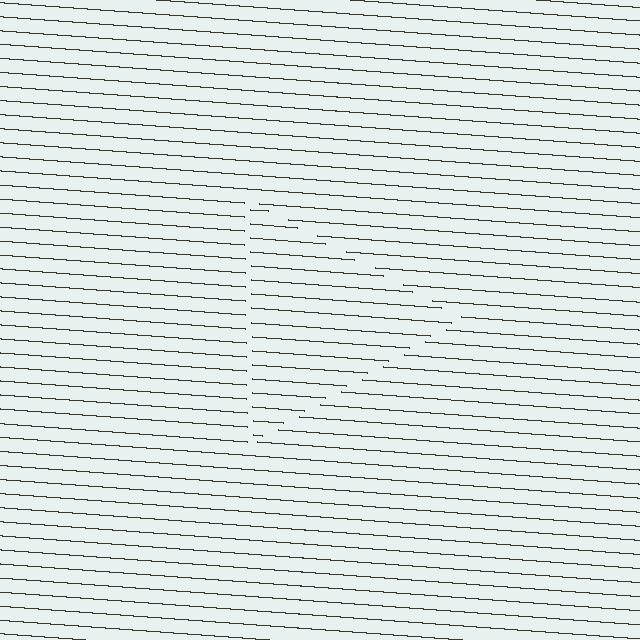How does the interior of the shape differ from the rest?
The interior of the shape contains the same grating, shifted by half a period — the contour is defined by the phase discontinuity where line-ends from the inner and outer gratings abut.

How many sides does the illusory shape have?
3 sides — the line-ends trace a triangle.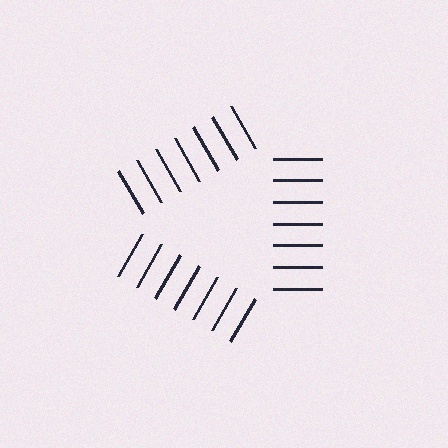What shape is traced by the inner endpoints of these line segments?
An illusory triangle — the line segments terminate on its edges but no continuous stroke is drawn.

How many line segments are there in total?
21 — 7 along each of the 3 edges.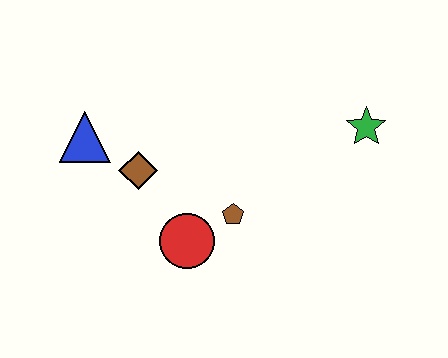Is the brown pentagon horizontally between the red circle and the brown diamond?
No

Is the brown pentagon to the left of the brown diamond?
No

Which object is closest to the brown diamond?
The blue triangle is closest to the brown diamond.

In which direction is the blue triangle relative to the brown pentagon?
The blue triangle is to the left of the brown pentagon.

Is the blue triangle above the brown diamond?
Yes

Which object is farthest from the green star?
The blue triangle is farthest from the green star.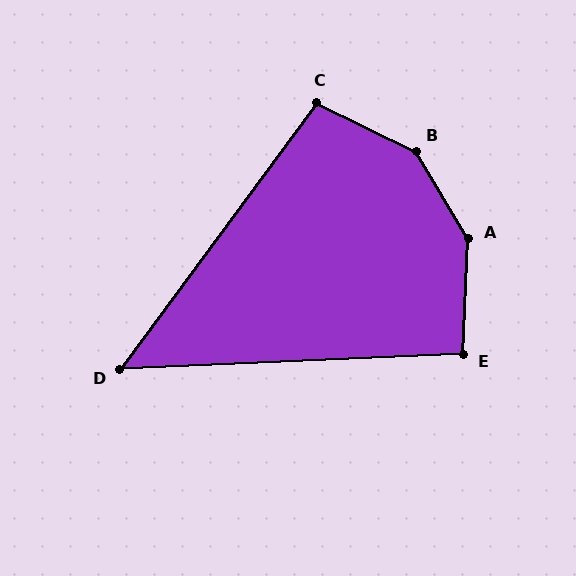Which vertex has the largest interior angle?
B, at approximately 147 degrees.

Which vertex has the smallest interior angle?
D, at approximately 51 degrees.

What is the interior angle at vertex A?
Approximately 146 degrees (obtuse).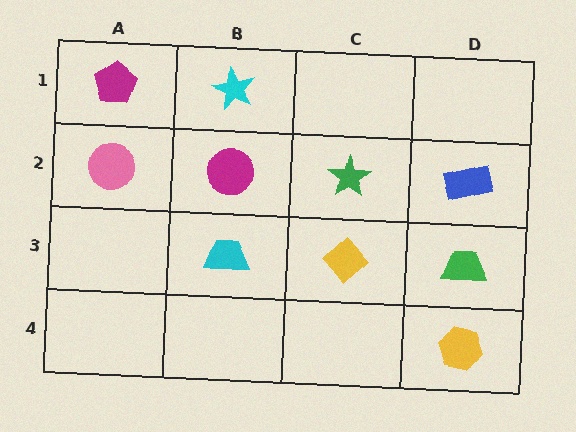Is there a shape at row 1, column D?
No, that cell is empty.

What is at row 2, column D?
A blue rectangle.